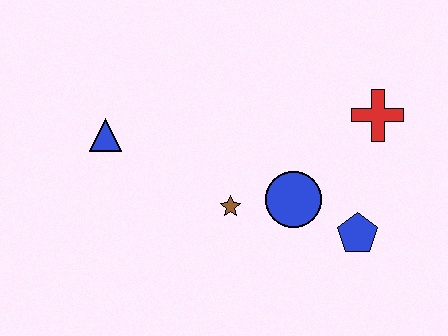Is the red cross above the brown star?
Yes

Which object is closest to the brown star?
The blue circle is closest to the brown star.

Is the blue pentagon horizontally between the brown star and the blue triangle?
No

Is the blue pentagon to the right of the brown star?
Yes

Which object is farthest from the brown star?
The red cross is farthest from the brown star.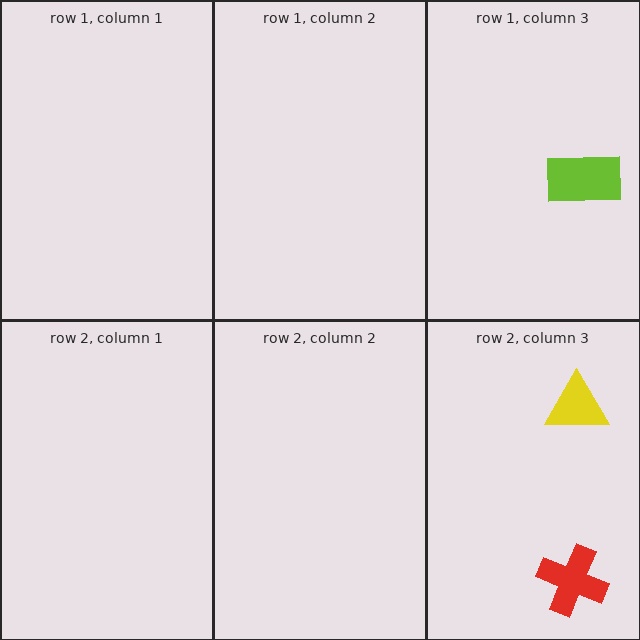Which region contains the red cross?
The row 2, column 3 region.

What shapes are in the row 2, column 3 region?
The yellow triangle, the red cross.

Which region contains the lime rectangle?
The row 1, column 3 region.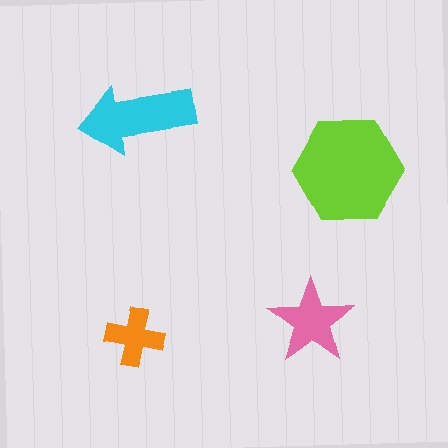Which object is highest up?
The cyan arrow is topmost.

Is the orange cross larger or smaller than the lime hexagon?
Smaller.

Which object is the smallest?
The orange cross.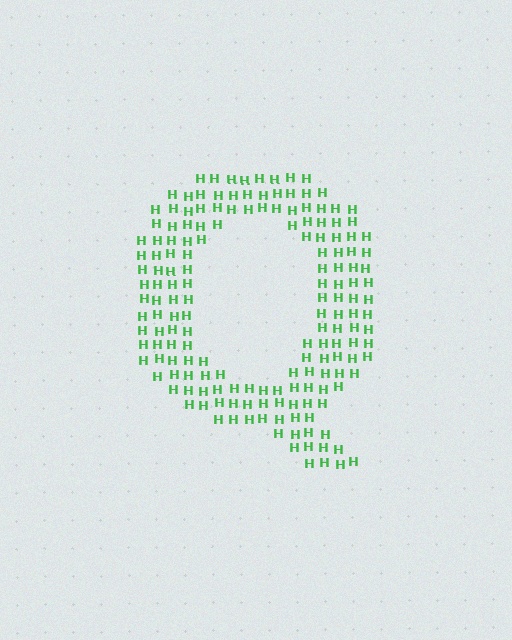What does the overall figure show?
The overall figure shows the letter Q.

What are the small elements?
The small elements are letter H's.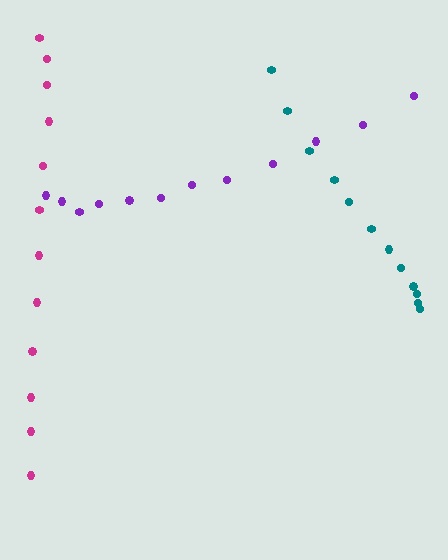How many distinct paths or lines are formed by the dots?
There are 3 distinct paths.